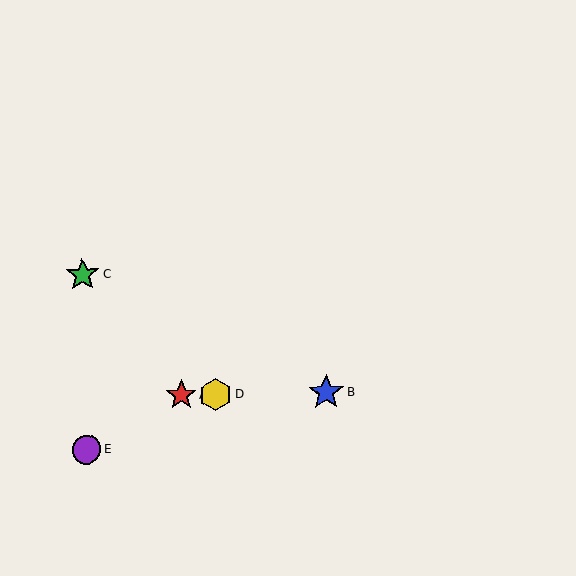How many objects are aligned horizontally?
3 objects (A, B, D) are aligned horizontally.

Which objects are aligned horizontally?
Objects A, B, D are aligned horizontally.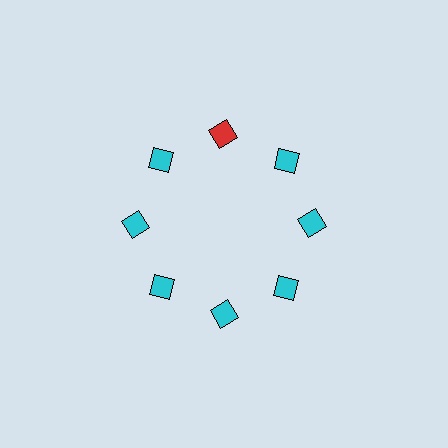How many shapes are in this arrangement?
There are 8 shapes arranged in a ring pattern.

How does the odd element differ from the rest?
It has a different color: red instead of cyan.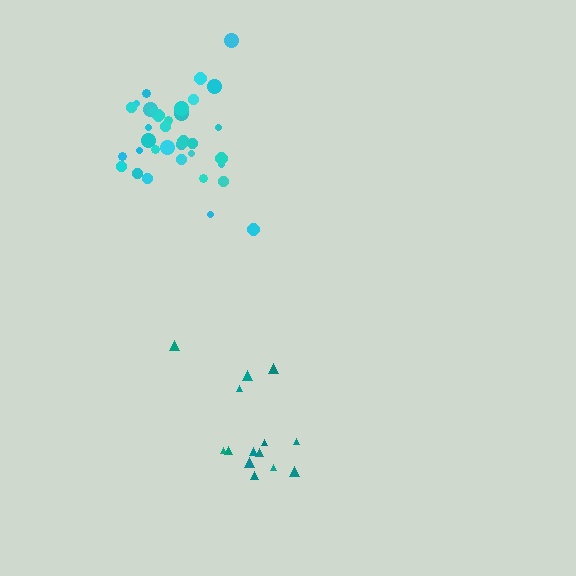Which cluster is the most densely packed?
Cyan.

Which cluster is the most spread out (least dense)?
Teal.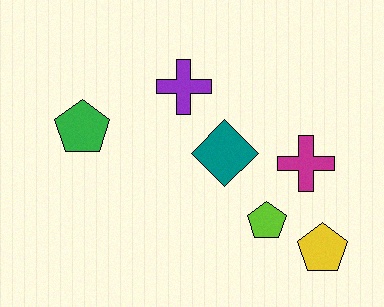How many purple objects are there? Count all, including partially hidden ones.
There is 1 purple object.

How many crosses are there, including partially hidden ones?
There are 2 crosses.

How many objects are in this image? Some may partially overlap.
There are 6 objects.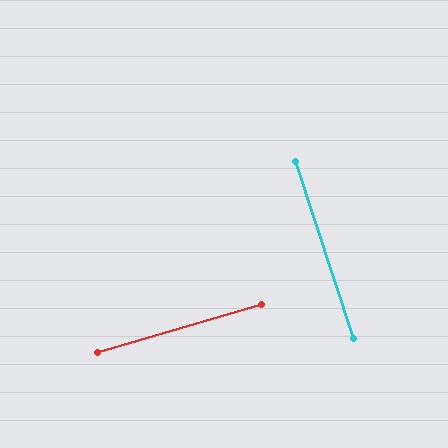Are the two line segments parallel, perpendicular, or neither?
Perpendicular — they meet at approximately 88°.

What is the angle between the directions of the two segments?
Approximately 88 degrees.